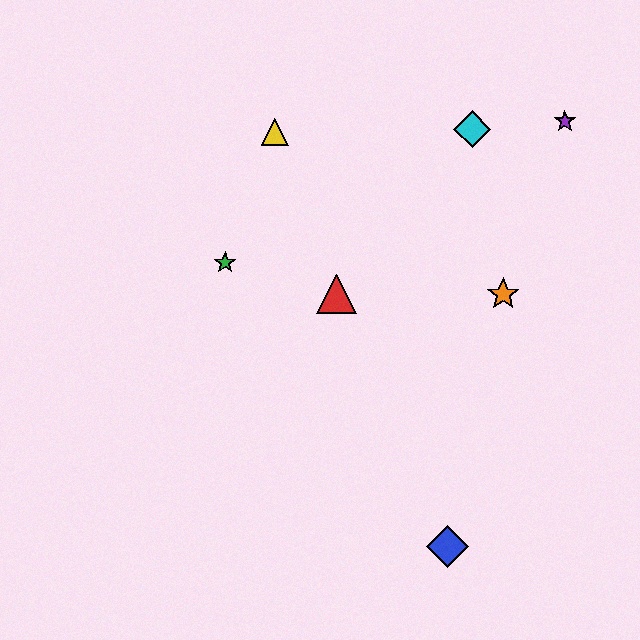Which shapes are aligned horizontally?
The red triangle, the orange star are aligned horizontally.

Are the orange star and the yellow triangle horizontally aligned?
No, the orange star is at y≈294 and the yellow triangle is at y≈132.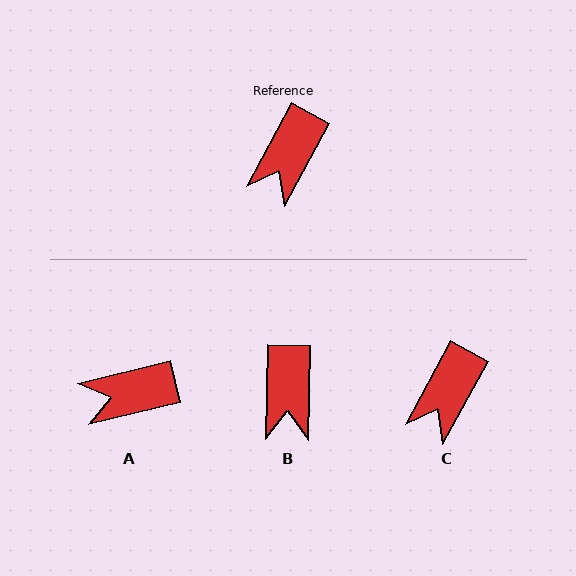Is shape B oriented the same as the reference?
No, it is off by about 27 degrees.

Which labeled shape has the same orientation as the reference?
C.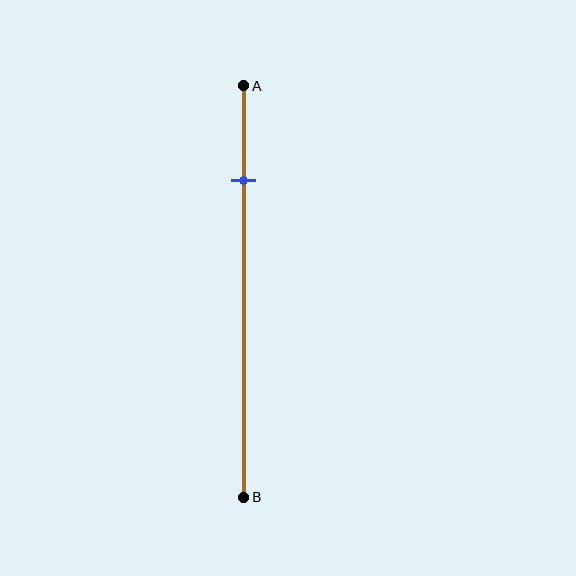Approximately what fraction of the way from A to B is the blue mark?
The blue mark is approximately 25% of the way from A to B.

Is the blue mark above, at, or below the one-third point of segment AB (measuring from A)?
The blue mark is above the one-third point of segment AB.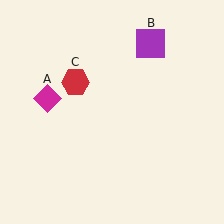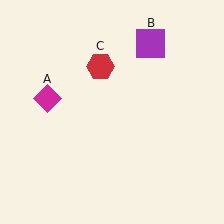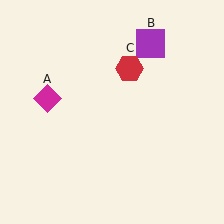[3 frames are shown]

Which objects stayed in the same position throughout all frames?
Magenta diamond (object A) and purple square (object B) remained stationary.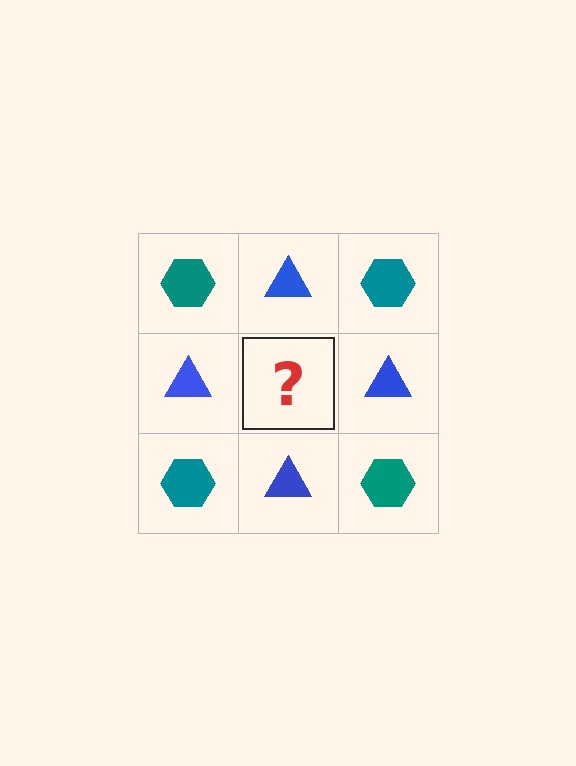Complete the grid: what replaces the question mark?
The question mark should be replaced with a teal hexagon.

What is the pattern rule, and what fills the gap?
The rule is that it alternates teal hexagon and blue triangle in a checkerboard pattern. The gap should be filled with a teal hexagon.